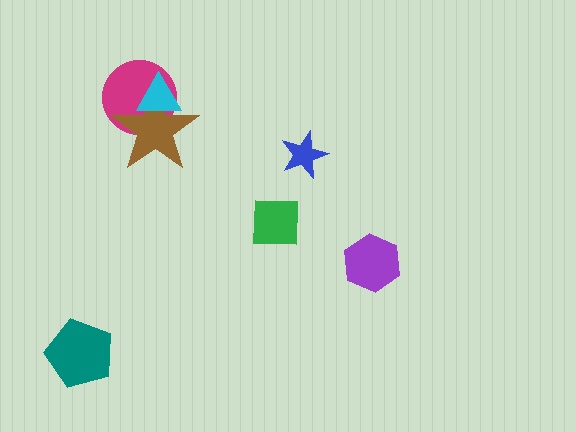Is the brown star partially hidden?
Yes, it is partially covered by another shape.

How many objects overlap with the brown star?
2 objects overlap with the brown star.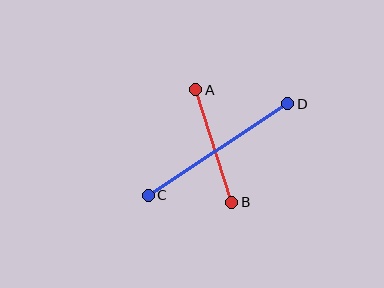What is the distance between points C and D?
The distance is approximately 167 pixels.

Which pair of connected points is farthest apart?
Points C and D are farthest apart.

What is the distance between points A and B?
The distance is approximately 118 pixels.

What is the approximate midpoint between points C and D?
The midpoint is at approximately (218, 150) pixels.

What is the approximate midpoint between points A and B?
The midpoint is at approximately (214, 146) pixels.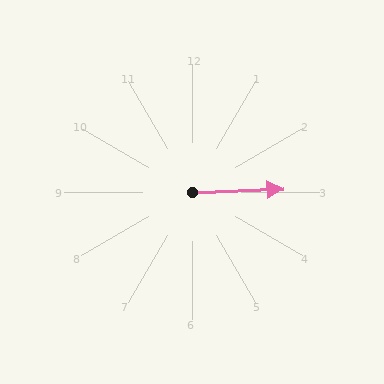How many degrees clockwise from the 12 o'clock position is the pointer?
Approximately 88 degrees.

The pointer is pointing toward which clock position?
Roughly 3 o'clock.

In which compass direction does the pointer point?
East.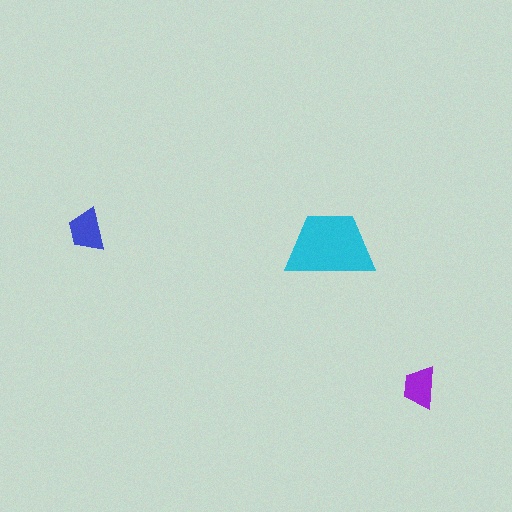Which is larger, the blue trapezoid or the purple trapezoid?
The blue one.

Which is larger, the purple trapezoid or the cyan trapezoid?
The cyan one.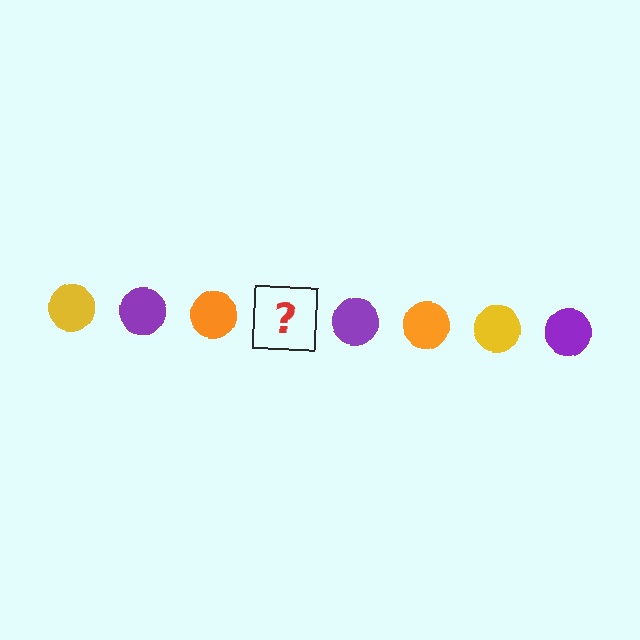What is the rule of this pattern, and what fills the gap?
The rule is that the pattern cycles through yellow, purple, orange circles. The gap should be filled with a yellow circle.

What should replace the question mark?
The question mark should be replaced with a yellow circle.